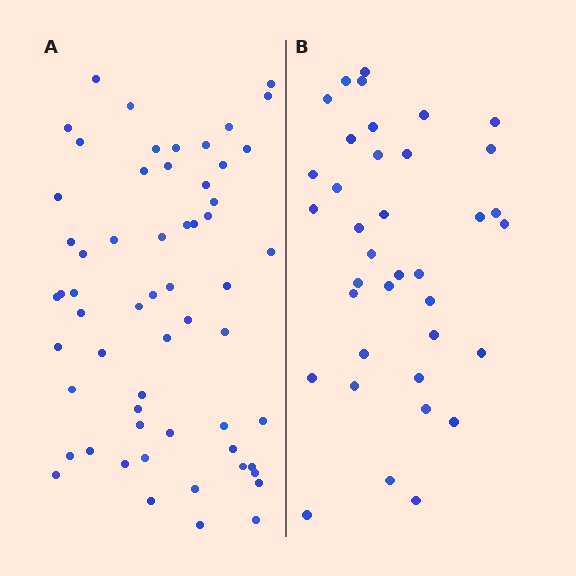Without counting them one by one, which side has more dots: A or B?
Region A (the left region) has more dots.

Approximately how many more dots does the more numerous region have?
Region A has approximately 20 more dots than region B.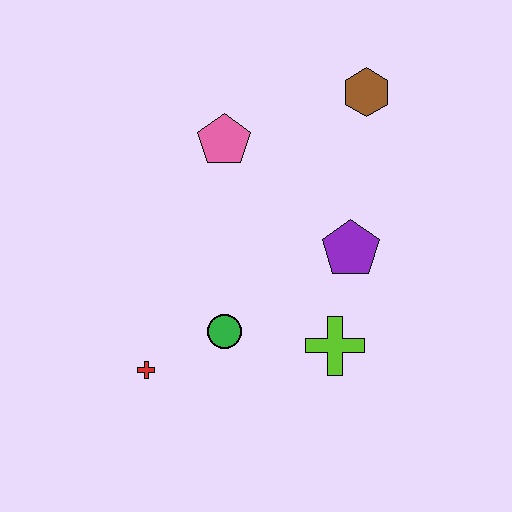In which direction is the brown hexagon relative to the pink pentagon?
The brown hexagon is to the right of the pink pentagon.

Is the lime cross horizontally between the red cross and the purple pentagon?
Yes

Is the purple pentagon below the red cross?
No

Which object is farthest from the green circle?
The brown hexagon is farthest from the green circle.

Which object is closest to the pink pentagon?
The brown hexagon is closest to the pink pentagon.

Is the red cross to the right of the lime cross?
No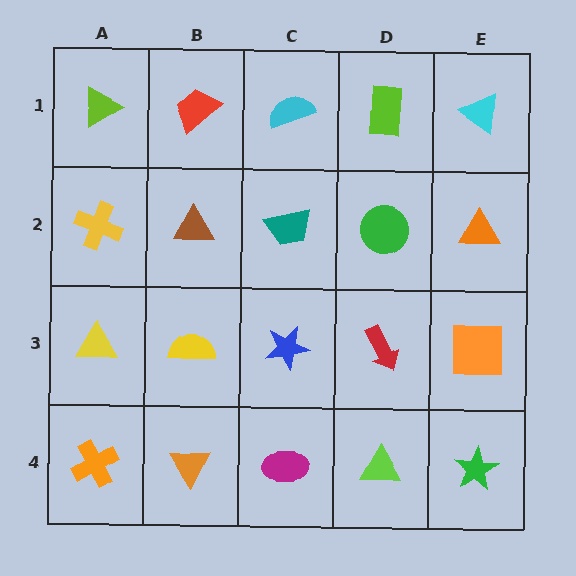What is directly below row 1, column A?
A yellow cross.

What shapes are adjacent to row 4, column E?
An orange square (row 3, column E), a lime triangle (row 4, column D).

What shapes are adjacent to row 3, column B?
A brown triangle (row 2, column B), an orange triangle (row 4, column B), a yellow triangle (row 3, column A), a blue star (row 3, column C).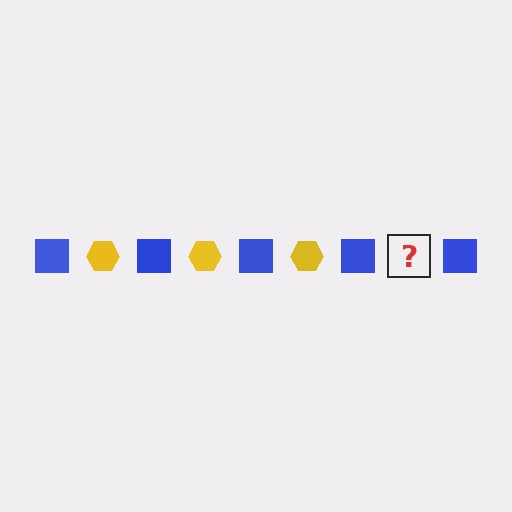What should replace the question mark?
The question mark should be replaced with a yellow hexagon.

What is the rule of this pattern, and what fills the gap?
The rule is that the pattern alternates between blue square and yellow hexagon. The gap should be filled with a yellow hexagon.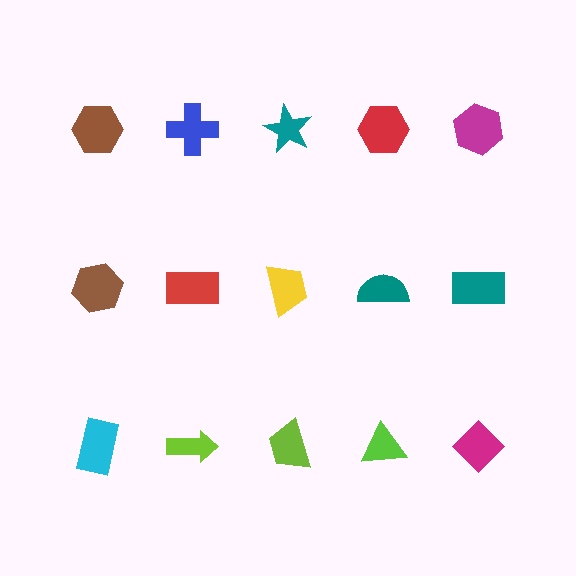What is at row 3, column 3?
A lime trapezoid.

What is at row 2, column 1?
A brown hexagon.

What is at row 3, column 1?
A cyan rectangle.